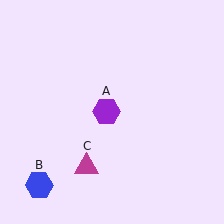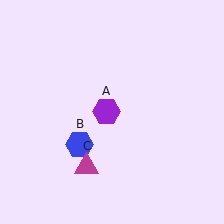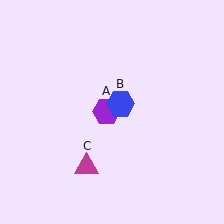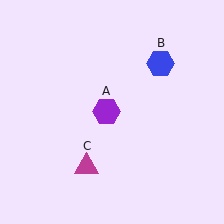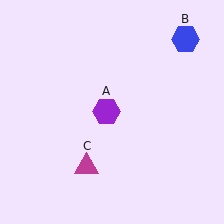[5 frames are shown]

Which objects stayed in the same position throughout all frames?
Purple hexagon (object A) and magenta triangle (object C) remained stationary.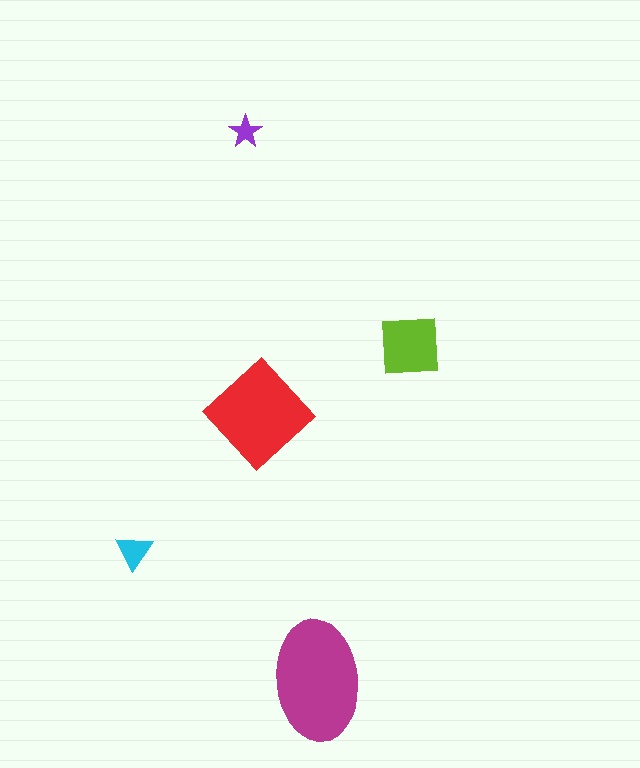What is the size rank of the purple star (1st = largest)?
5th.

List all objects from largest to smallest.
The magenta ellipse, the red diamond, the lime square, the cyan triangle, the purple star.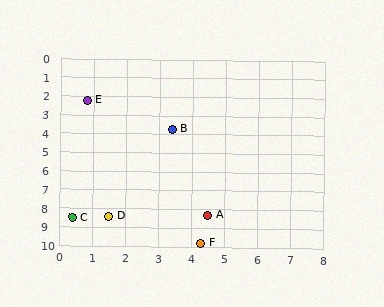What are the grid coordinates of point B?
Point B is at approximately (3.4, 3.7).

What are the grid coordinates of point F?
Point F is at approximately (4.3, 9.8).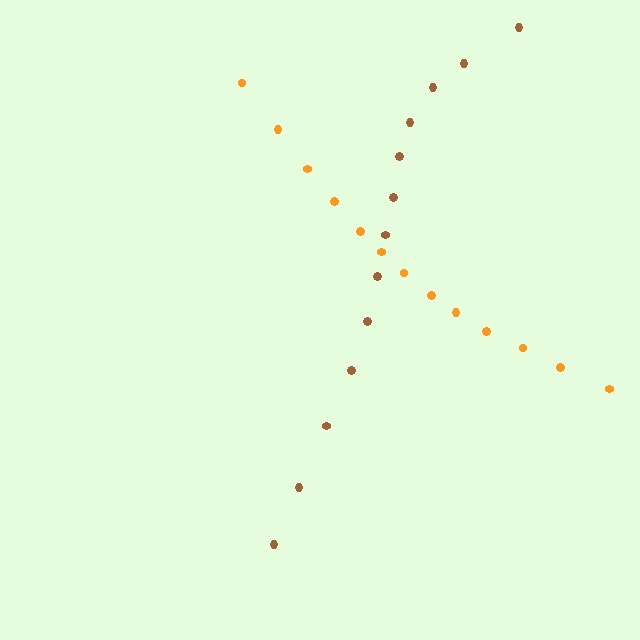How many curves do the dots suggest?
There are 2 distinct paths.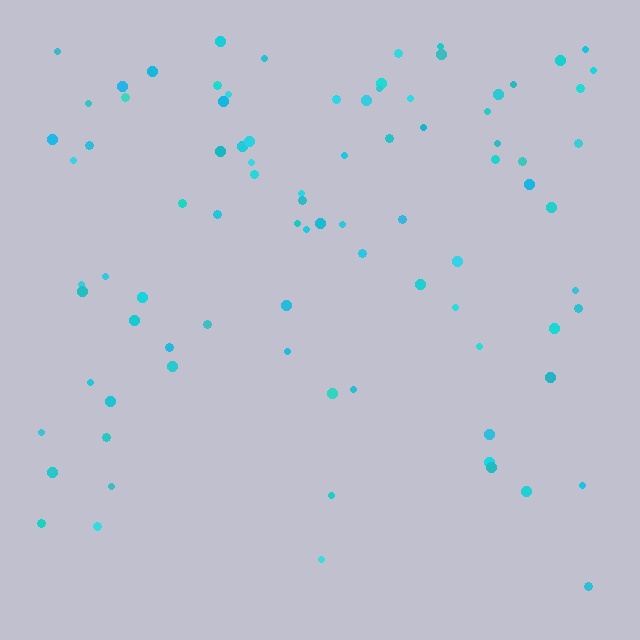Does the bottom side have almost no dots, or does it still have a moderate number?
Still a moderate number, just noticeably fewer than the top.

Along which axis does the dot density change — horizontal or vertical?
Vertical.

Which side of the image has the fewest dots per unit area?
The bottom.